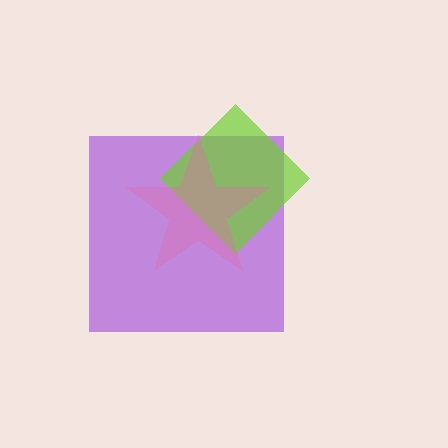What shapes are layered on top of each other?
The layered shapes are: a purple square, a lime diamond, a pink star.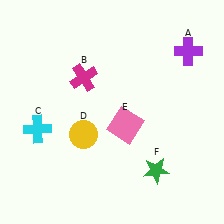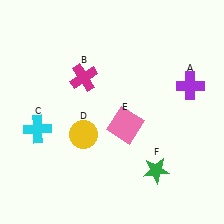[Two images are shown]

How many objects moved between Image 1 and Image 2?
1 object moved between the two images.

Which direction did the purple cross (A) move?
The purple cross (A) moved down.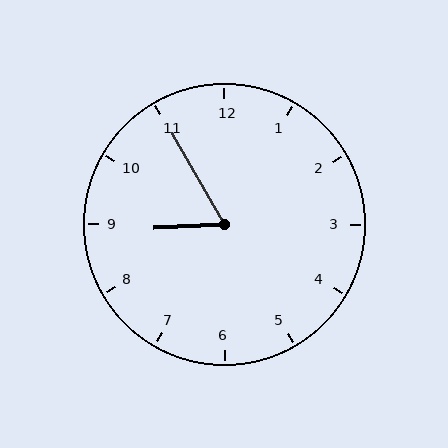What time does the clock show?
8:55.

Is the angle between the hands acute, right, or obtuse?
It is acute.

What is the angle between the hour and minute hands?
Approximately 62 degrees.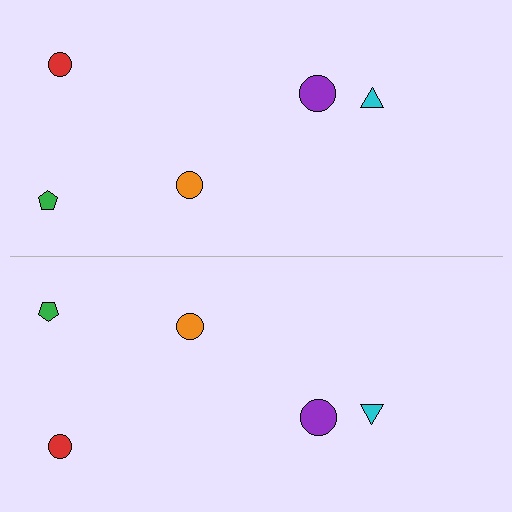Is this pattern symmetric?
Yes, this pattern has bilateral (reflection) symmetry.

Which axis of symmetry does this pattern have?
The pattern has a horizontal axis of symmetry running through the center of the image.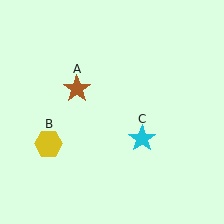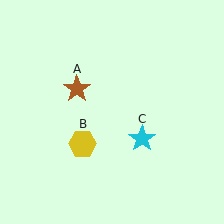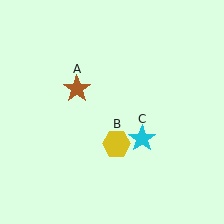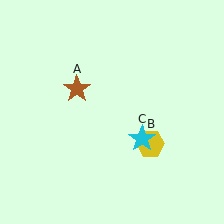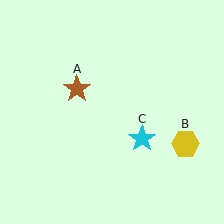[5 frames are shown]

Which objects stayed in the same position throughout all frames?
Brown star (object A) and cyan star (object C) remained stationary.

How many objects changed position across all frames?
1 object changed position: yellow hexagon (object B).